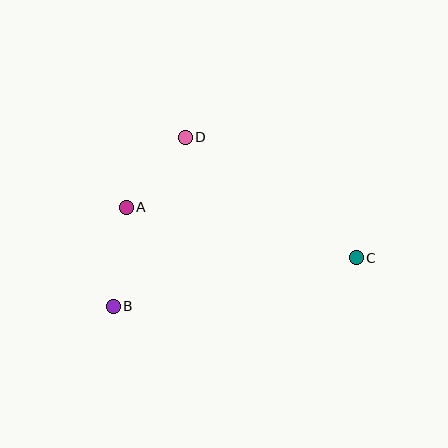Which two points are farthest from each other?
Points B and C are farthest from each other.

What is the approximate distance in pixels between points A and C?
The distance between A and C is approximately 235 pixels.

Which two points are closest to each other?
Points A and D are closest to each other.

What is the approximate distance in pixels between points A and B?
The distance between A and B is approximately 100 pixels.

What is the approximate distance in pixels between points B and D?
The distance between B and D is approximately 184 pixels.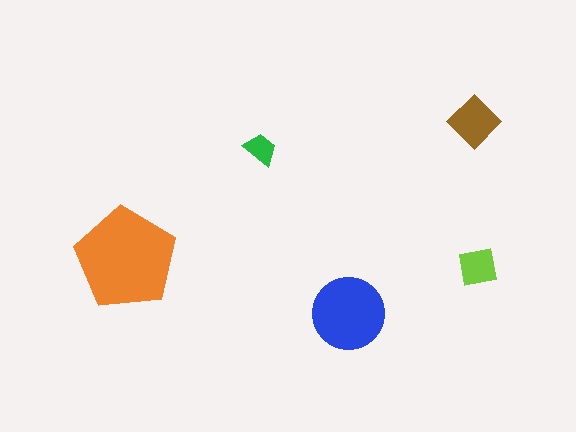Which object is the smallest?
The green trapezoid.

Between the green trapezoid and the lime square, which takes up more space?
The lime square.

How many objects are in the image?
There are 5 objects in the image.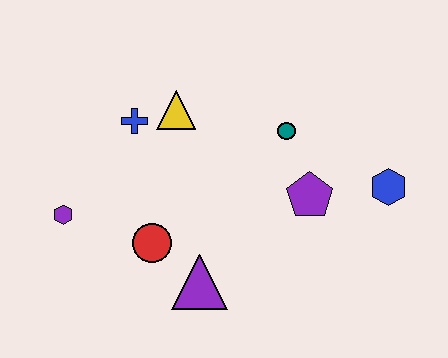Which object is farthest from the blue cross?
The blue hexagon is farthest from the blue cross.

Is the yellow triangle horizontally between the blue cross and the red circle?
No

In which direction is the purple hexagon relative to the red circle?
The purple hexagon is to the left of the red circle.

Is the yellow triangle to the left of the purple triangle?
Yes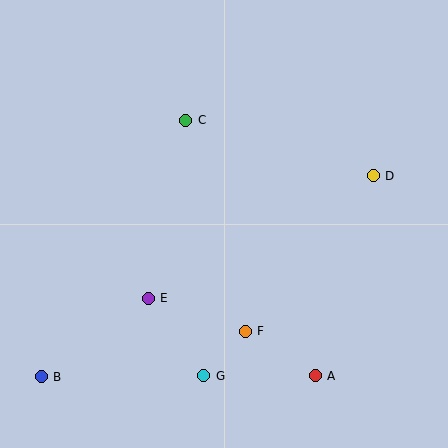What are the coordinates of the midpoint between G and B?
The midpoint between G and B is at (122, 376).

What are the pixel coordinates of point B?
Point B is at (41, 377).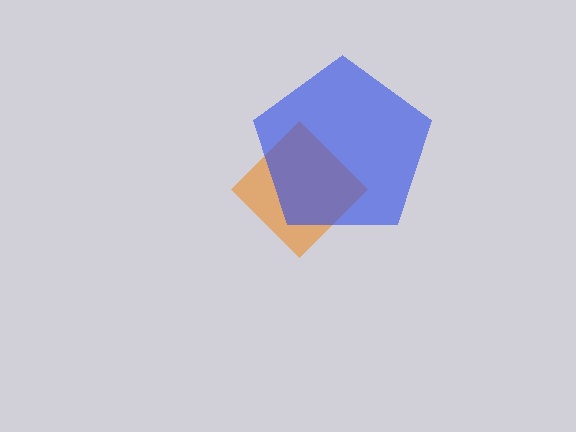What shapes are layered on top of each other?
The layered shapes are: an orange diamond, a blue pentagon.